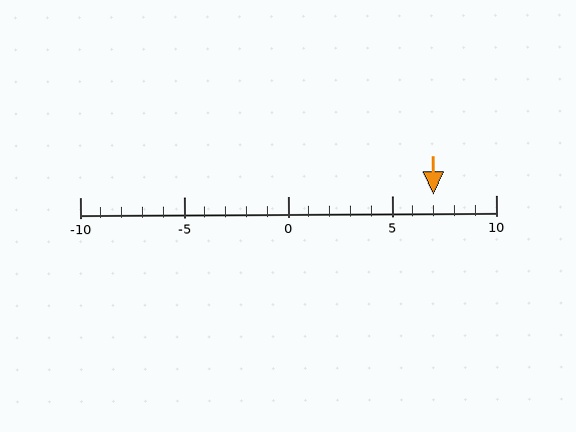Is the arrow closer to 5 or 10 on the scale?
The arrow is closer to 5.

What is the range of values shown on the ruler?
The ruler shows values from -10 to 10.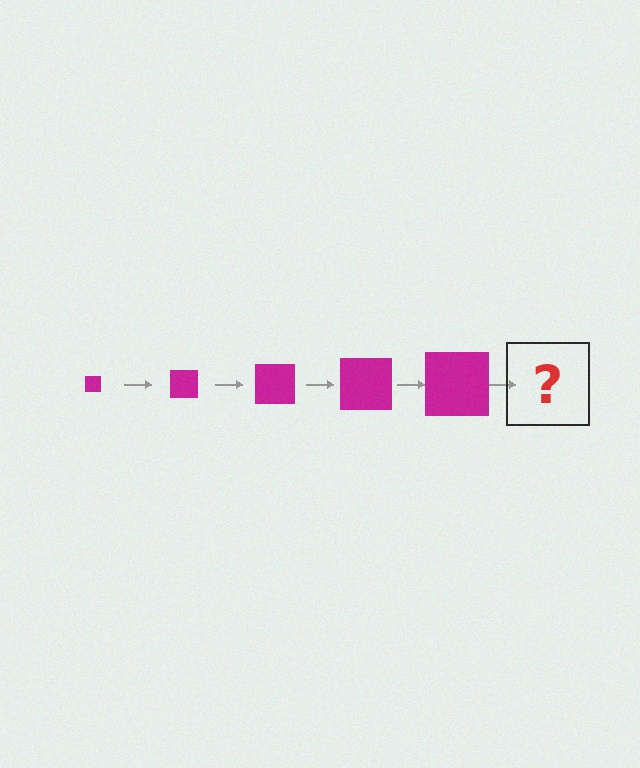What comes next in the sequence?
The next element should be a magenta square, larger than the previous one.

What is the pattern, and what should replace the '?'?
The pattern is that the square gets progressively larger each step. The '?' should be a magenta square, larger than the previous one.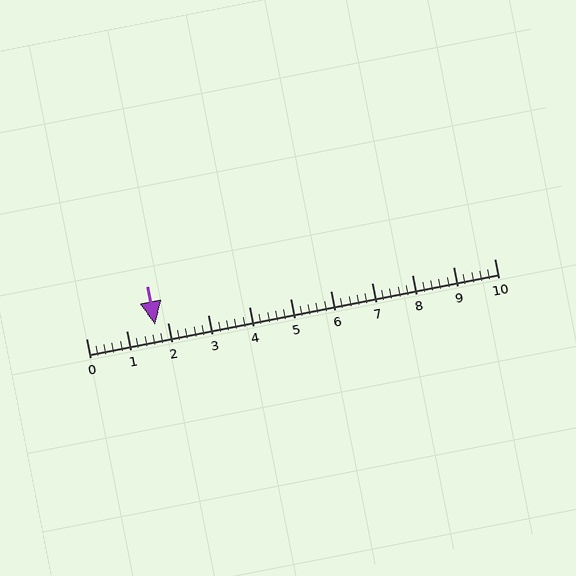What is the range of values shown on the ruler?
The ruler shows values from 0 to 10.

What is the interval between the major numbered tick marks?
The major tick marks are spaced 1 units apart.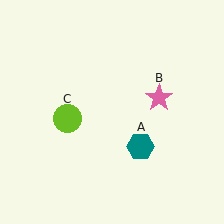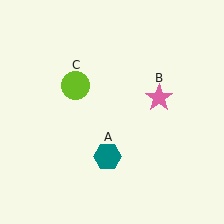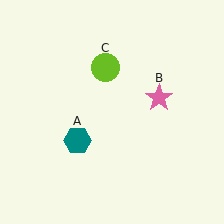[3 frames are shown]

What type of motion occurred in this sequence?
The teal hexagon (object A), lime circle (object C) rotated clockwise around the center of the scene.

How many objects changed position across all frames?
2 objects changed position: teal hexagon (object A), lime circle (object C).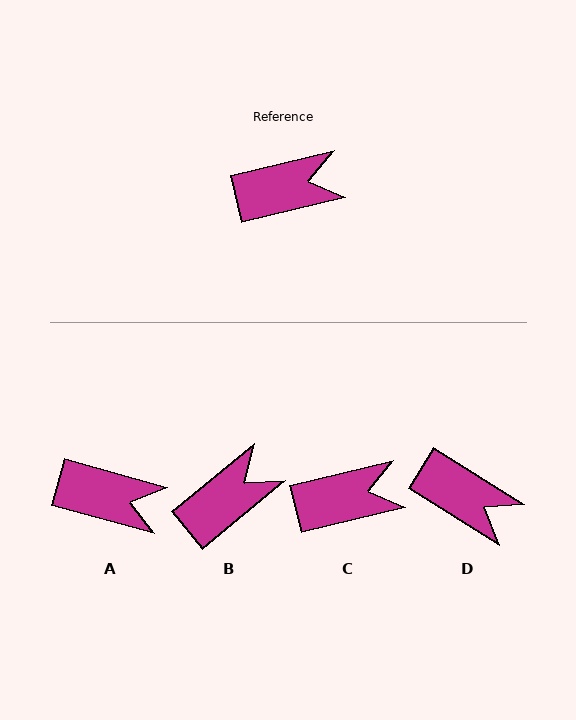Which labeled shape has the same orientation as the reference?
C.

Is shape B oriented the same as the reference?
No, it is off by about 26 degrees.